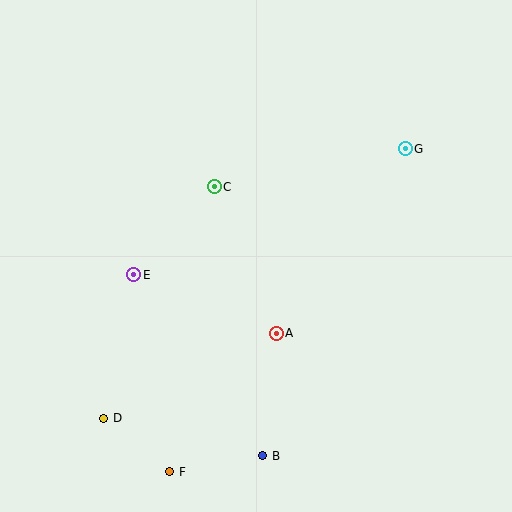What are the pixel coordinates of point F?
Point F is at (170, 472).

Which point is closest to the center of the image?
Point A at (276, 333) is closest to the center.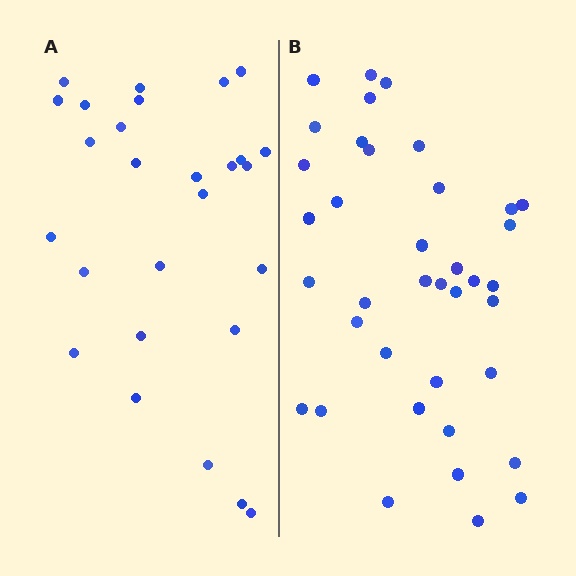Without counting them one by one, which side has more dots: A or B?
Region B (the right region) has more dots.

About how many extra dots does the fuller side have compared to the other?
Region B has roughly 12 or so more dots than region A.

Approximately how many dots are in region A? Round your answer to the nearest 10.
About 30 dots. (The exact count is 27, which rounds to 30.)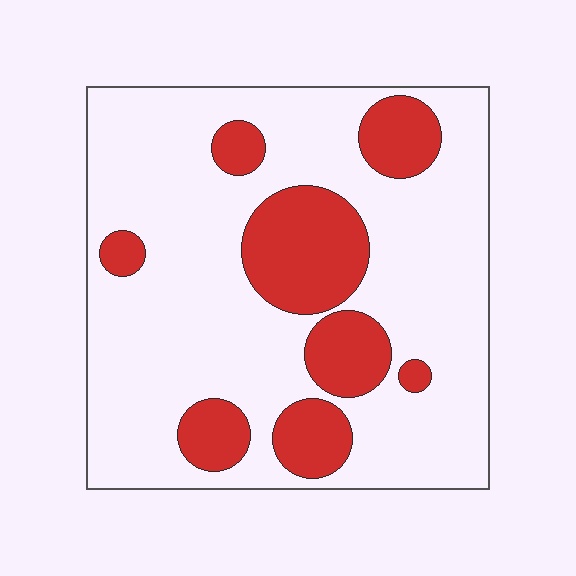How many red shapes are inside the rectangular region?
8.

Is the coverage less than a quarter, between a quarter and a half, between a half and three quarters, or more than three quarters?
Less than a quarter.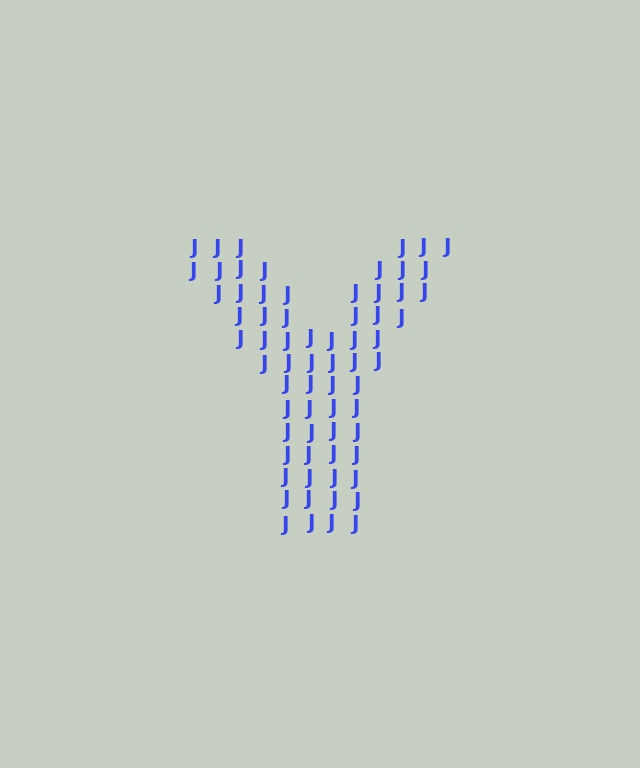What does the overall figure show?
The overall figure shows the letter Y.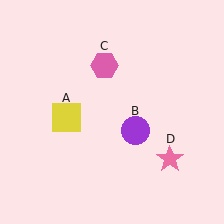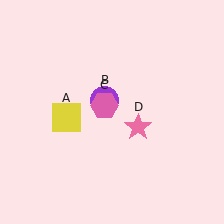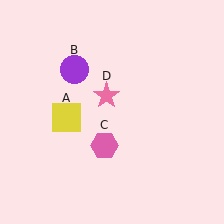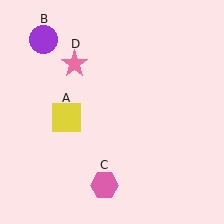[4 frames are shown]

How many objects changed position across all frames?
3 objects changed position: purple circle (object B), pink hexagon (object C), pink star (object D).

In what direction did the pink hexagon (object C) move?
The pink hexagon (object C) moved down.